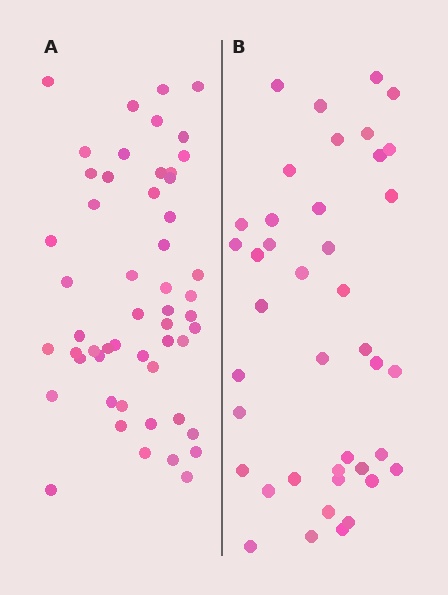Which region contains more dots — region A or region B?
Region A (the left region) has more dots.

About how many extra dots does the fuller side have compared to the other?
Region A has roughly 12 or so more dots than region B.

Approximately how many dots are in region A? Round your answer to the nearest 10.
About 50 dots. (The exact count is 53, which rounds to 50.)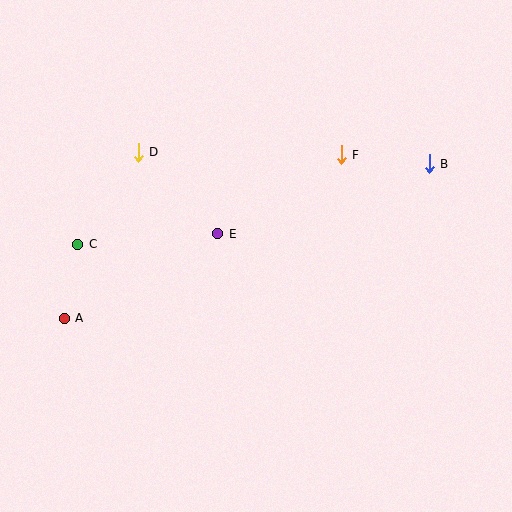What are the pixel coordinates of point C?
Point C is at (78, 244).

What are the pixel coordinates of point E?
Point E is at (218, 234).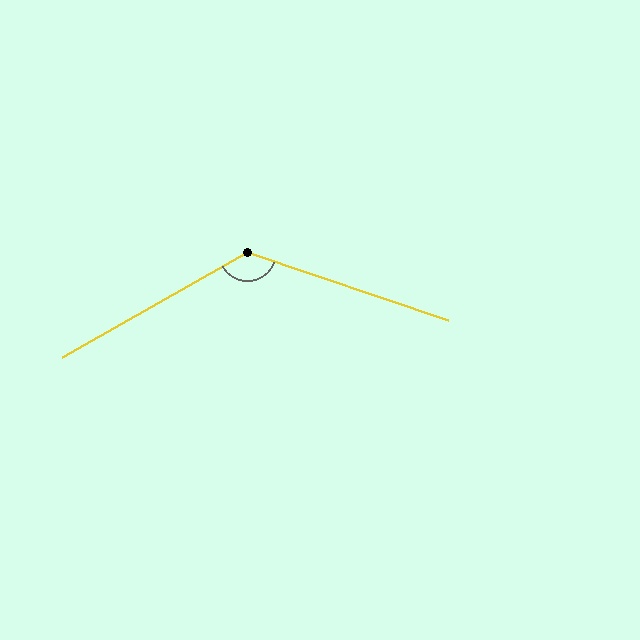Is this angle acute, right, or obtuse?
It is obtuse.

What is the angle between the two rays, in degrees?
Approximately 132 degrees.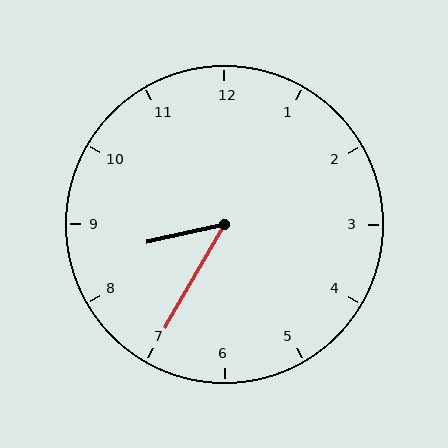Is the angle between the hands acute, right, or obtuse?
It is acute.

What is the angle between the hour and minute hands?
Approximately 48 degrees.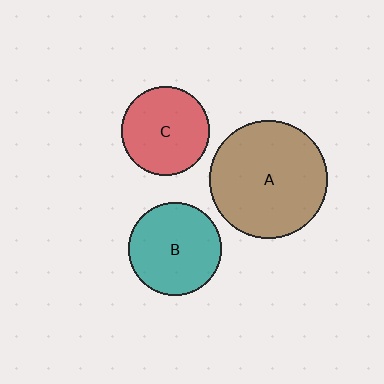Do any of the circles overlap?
No, none of the circles overlap.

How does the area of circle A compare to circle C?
Approximately 1.8 times.